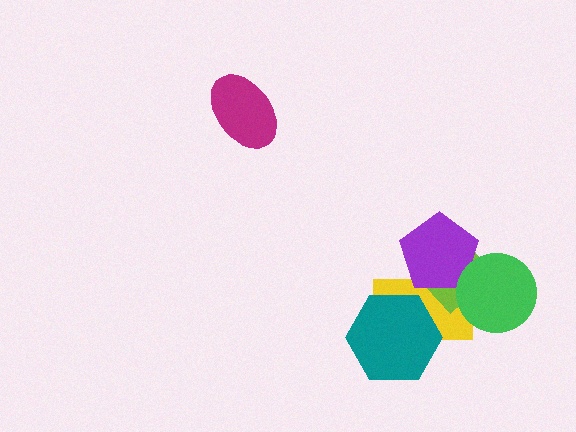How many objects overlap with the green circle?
3 objects overlap with the green circle.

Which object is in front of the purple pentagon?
The green circle is in front of the purple pentagon.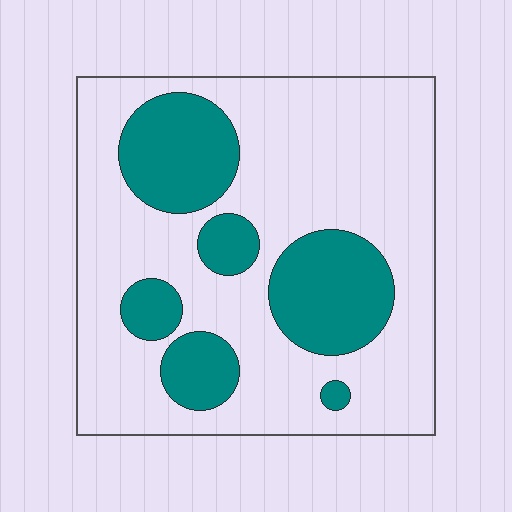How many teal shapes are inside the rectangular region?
6.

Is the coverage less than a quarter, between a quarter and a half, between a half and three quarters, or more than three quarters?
Between a quarter and a half.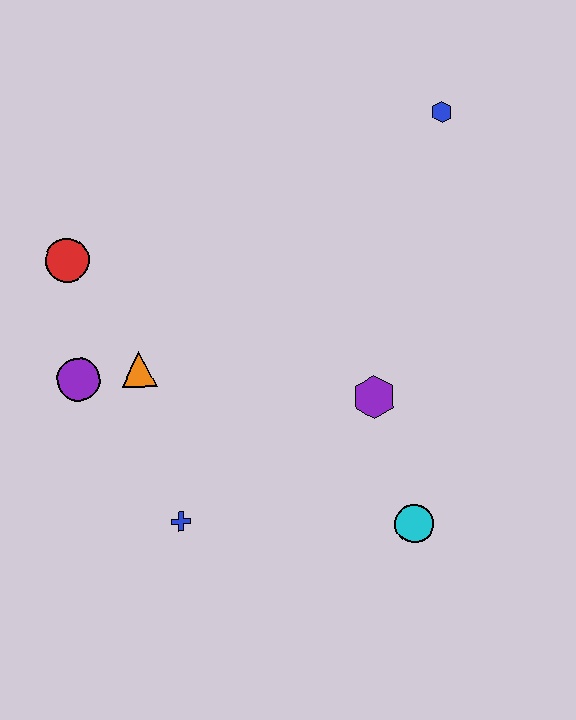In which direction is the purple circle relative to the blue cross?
The purple circle is above the blue cross.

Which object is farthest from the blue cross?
The blue hexagon is farthest from the blue cross.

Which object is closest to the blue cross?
The orange triangle is closest to the blue cross.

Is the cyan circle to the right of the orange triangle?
Yes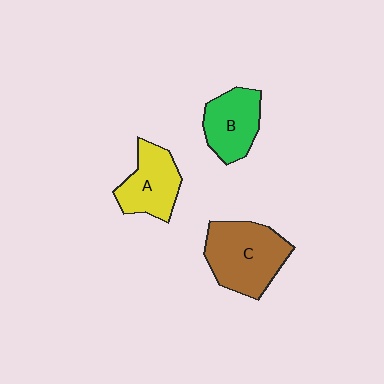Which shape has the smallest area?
Shape B (green).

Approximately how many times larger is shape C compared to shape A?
Approximately 1.4 times.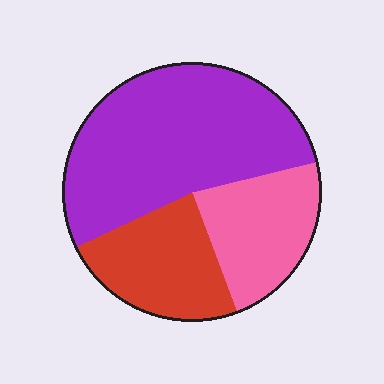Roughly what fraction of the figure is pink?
Pink takes up less than a quarter of the figure.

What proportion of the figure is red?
Red takes up about one quarter (1/4) of the figure.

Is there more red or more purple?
Purple.